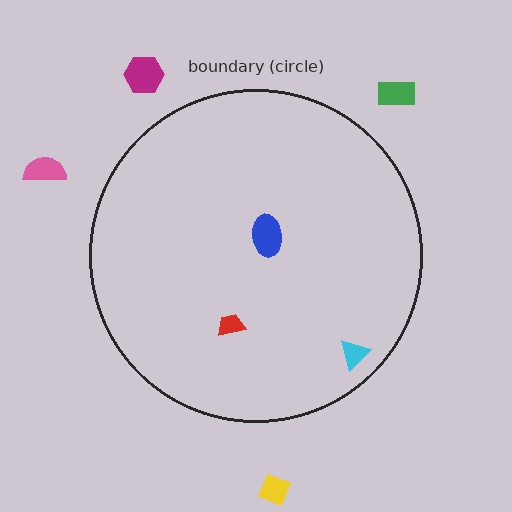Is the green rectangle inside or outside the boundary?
Outside.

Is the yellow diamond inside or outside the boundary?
Outside.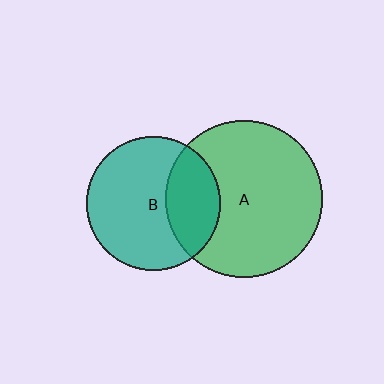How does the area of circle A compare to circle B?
Approximately 1.4 times.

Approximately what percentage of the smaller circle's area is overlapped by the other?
Approximately 30%.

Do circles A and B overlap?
Yes.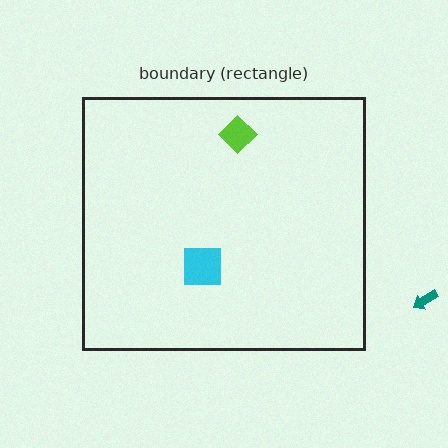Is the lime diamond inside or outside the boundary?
Inside.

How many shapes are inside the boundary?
2 inside, 1 outside.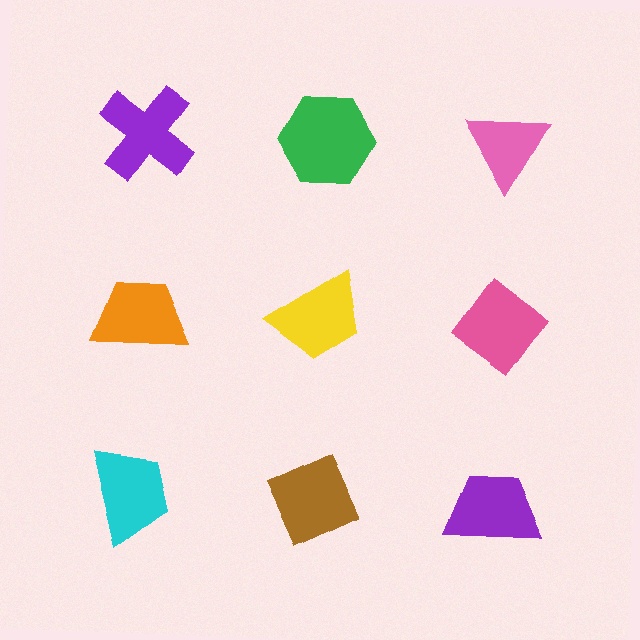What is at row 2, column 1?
An orange trapezoid.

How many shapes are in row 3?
3 shapes.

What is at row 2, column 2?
A yellow trapezoid.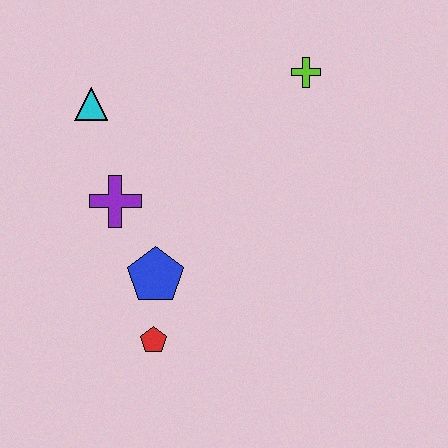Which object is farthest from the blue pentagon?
The lime cross is farthest from the blue pentagon.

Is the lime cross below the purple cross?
No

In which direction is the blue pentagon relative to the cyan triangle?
The blue pentagon is below the cyan triangle.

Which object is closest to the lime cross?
The cyan triangle is closest to the lime cross.